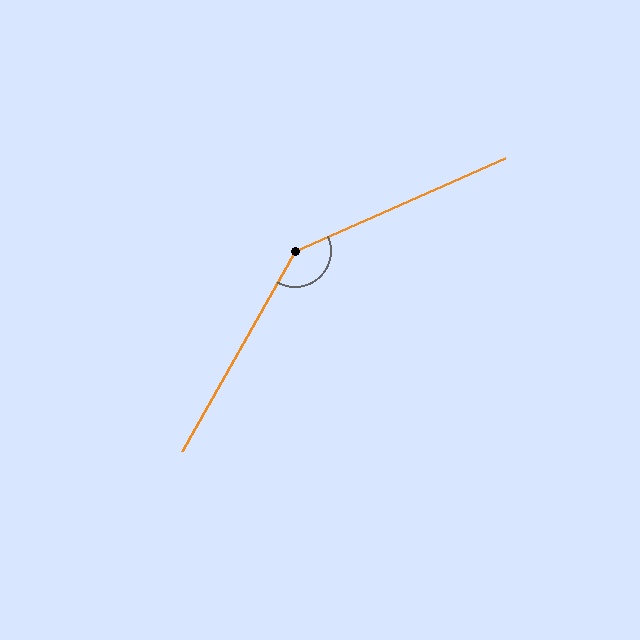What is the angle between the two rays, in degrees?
Approximately 143 degrees.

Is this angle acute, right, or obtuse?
It is obtuse.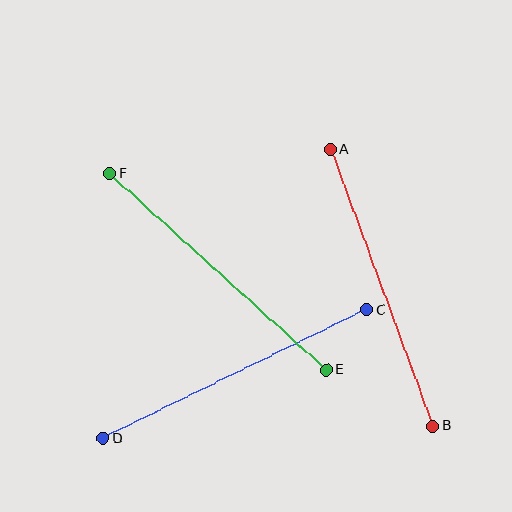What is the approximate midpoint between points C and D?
The midpoint is at approximately (235, 374) pixels.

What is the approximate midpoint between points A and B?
The midpoint is at approximately (382, 288) pixels.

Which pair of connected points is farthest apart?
Points A and B are farthest apart.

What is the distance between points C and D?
The distance is approximately 293 pixels.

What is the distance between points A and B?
The distance is approximately 295 pixels.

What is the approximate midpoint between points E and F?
The midpoint is at approximately (218, 271) pixels.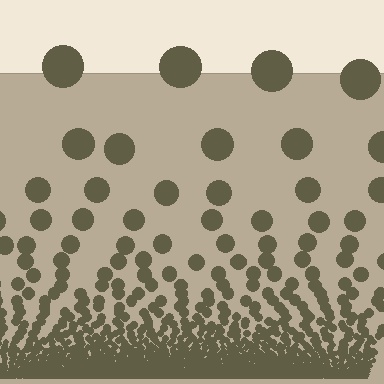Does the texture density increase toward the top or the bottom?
Density increases toward the bottom.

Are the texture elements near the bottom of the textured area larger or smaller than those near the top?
Smaller. The gradient is inverted — elements near the bottom are smaller and denser.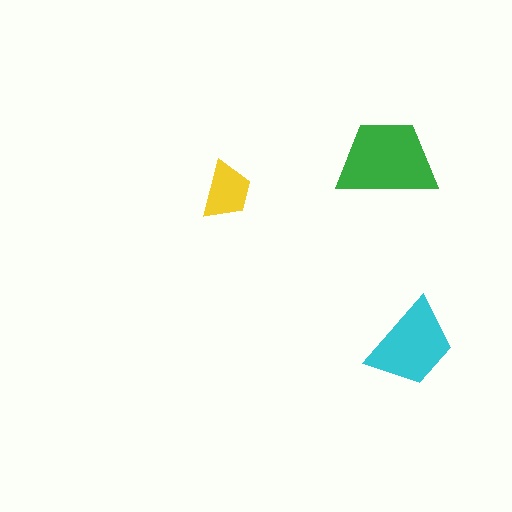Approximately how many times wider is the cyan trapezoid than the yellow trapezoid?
About 1.5 times wider.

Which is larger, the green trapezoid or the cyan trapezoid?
The green one.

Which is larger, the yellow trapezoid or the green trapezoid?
The green one.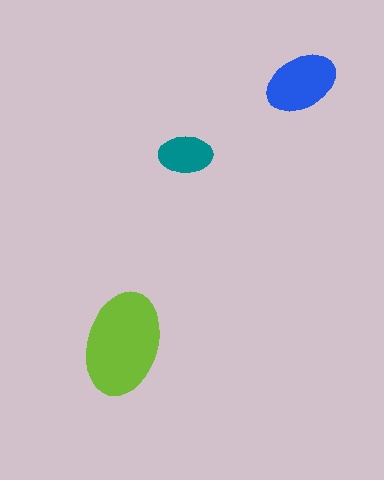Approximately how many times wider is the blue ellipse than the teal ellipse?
About 1.5 times wider.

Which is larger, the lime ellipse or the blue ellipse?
The lime one.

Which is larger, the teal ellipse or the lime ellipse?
The lime one.